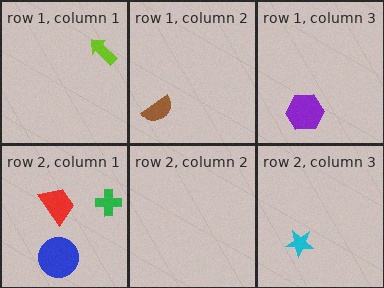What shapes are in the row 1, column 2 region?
The brown semicircle.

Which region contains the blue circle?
The row 2, column 1 region.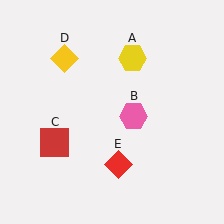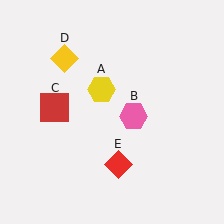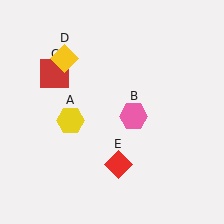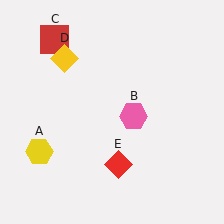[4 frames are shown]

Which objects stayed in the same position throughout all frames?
Pink hexagon (object B) and yellow diamond (object D) and red diamond (object E) remained stationary.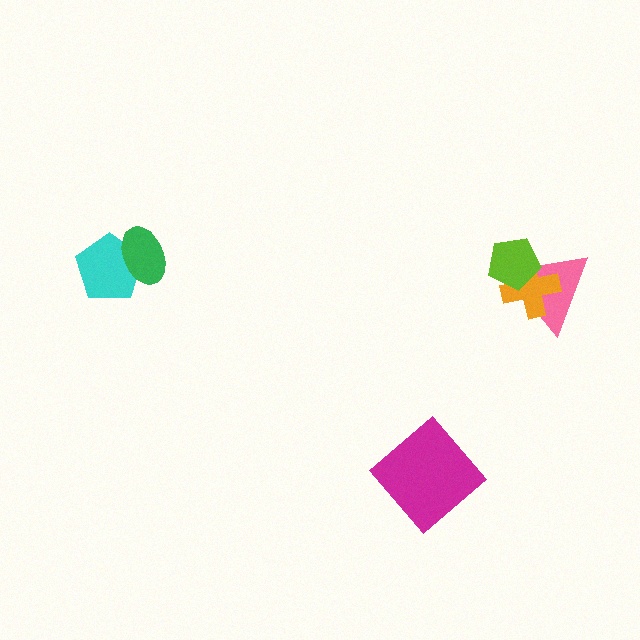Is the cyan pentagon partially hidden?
Yes, it is partially covered by another shape.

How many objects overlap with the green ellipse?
1 object overlaps with the green ellipse.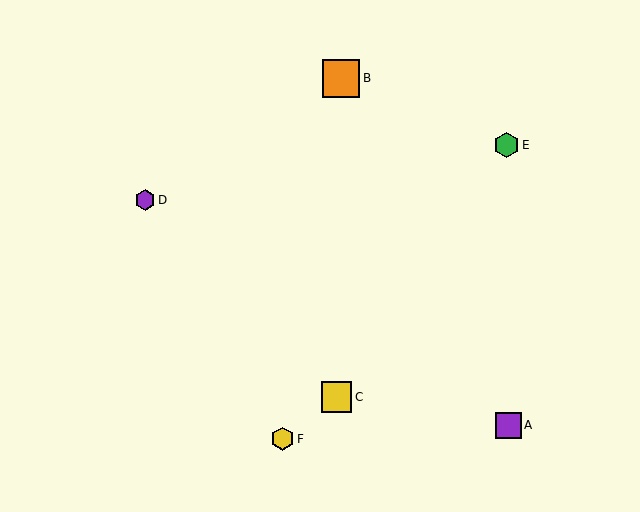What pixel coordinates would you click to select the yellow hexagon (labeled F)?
Click at (282, 439) to select the yellow hexagon F.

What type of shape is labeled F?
Shape F is a yellow hexagon.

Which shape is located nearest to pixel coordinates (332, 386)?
The yellow square (labeled C) at (337, 397) is nearest to that location.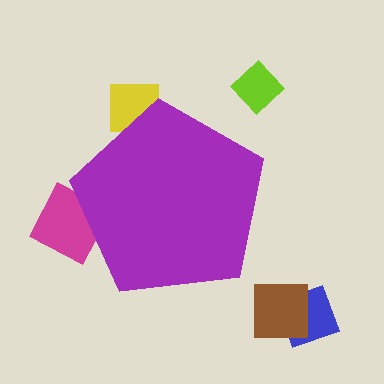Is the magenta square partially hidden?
Yes, the magenta square is partially hidden behind the purple pentagon.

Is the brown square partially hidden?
No, the brown square is fully visible.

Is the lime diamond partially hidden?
No, the lime diamond is fully visible.